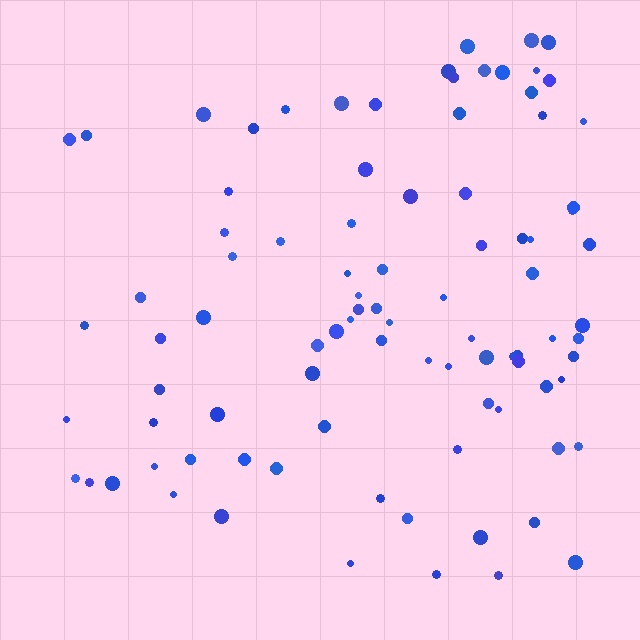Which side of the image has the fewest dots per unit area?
The left.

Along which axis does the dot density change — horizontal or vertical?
Horizontal.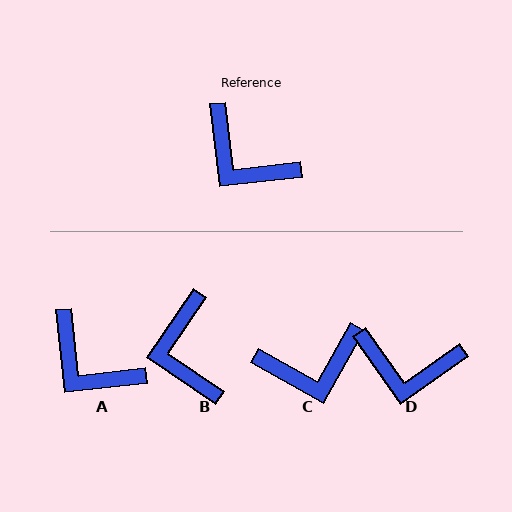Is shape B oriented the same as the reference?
No, it is off by about 40 degrees.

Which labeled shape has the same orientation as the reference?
A.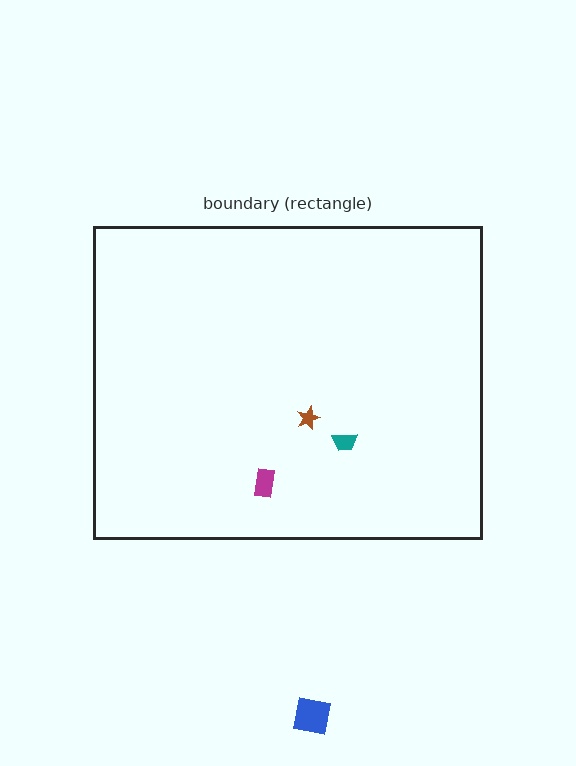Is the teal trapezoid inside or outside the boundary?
Inside.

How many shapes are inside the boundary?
3 inside, 1 outside.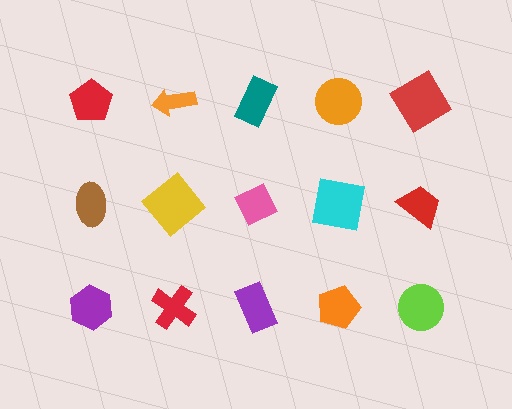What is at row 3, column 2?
A red cross.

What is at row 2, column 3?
A pink diamond.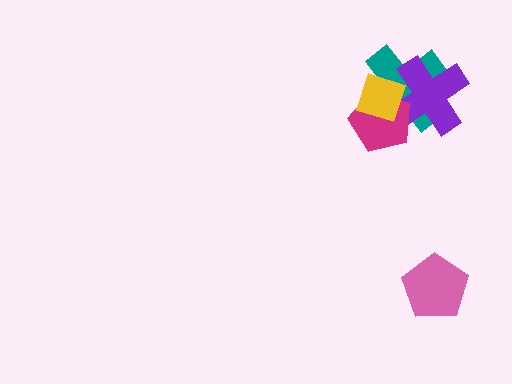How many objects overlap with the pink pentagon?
0 objects overlap with the pink pentagon.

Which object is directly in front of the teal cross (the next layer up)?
The purple cross is directly in front of the teal cross.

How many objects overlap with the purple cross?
3 objects overlap with the purple cross.